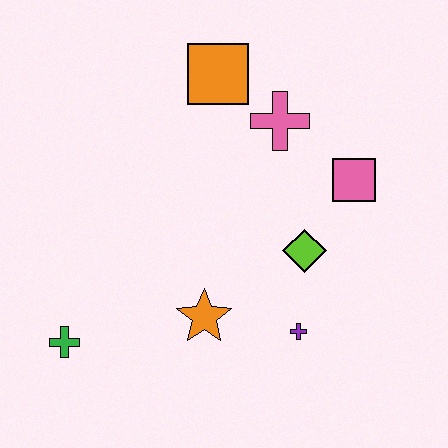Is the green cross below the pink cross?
Yes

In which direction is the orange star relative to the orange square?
The orange star is below the orange square.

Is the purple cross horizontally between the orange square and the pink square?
Yes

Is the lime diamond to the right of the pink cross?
Yes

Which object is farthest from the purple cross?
The orange square is farthest from the purple cross.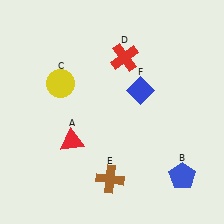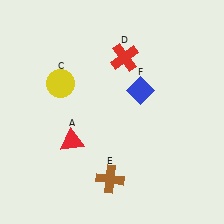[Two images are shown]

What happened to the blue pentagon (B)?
The blue pentagon (B) was removed in Image 2. It was in the bottom-right area of Image 1.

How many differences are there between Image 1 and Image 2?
There is 1 difference between the two images.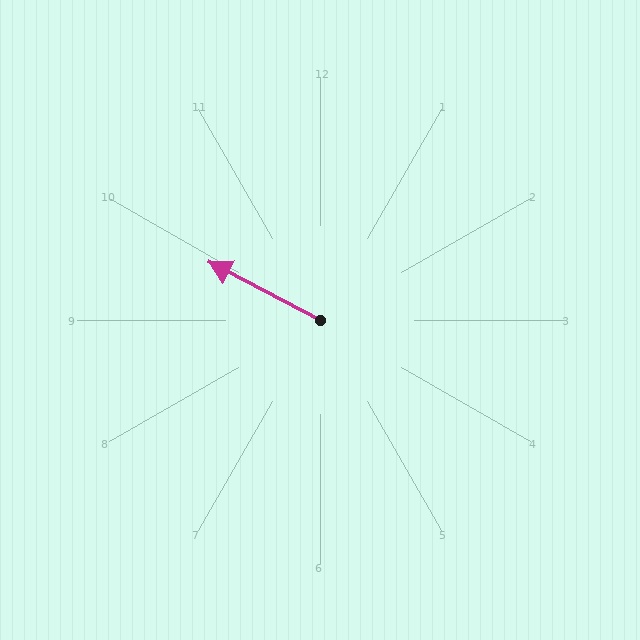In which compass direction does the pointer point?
Northwest.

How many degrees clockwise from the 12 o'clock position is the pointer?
Approximately 298 degrees.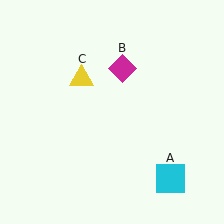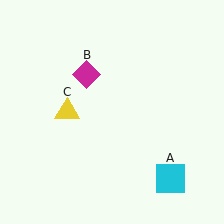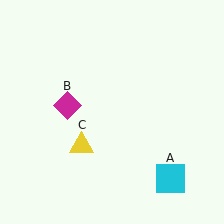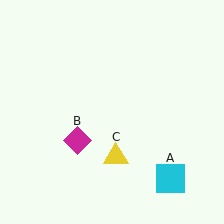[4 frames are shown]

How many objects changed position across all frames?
2 objects changed position: magenta diamond (object B), yellow triangle (object C).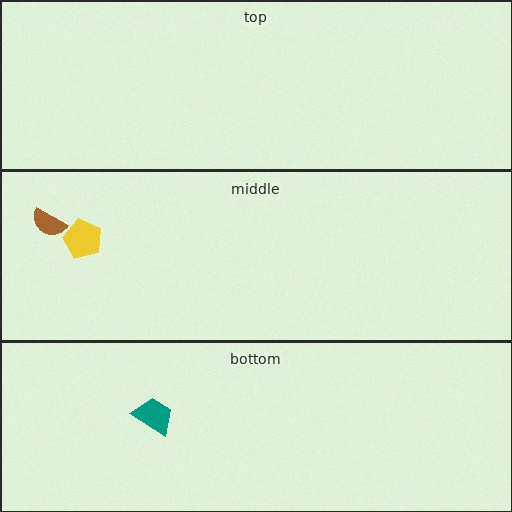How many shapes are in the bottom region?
1.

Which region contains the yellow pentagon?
The middle region.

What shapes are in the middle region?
The brown semicircle, the yellow pentagon.